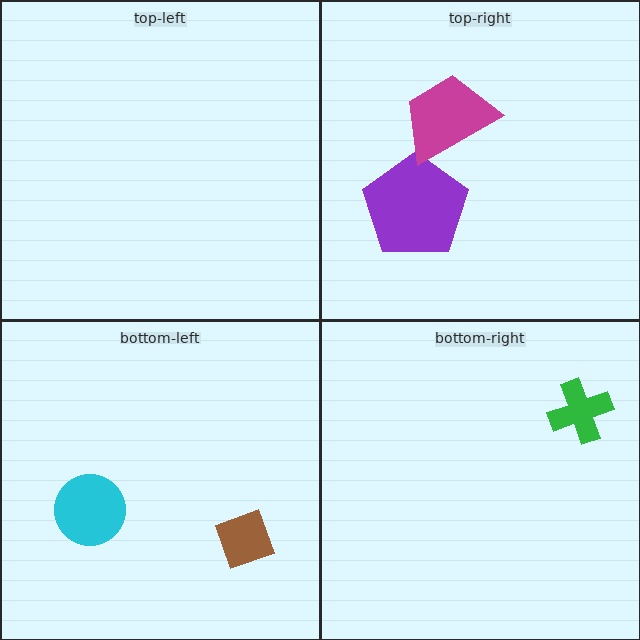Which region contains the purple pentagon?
The top-right region.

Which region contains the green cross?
The bottom-right region.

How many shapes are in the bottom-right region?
1.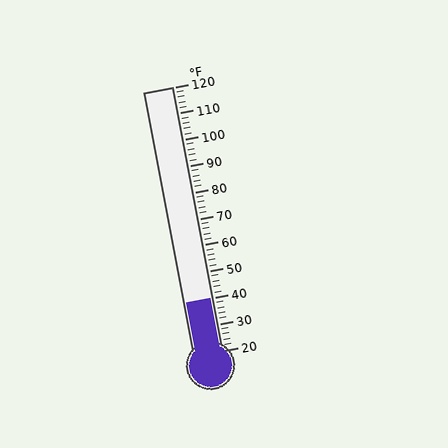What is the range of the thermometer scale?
The thermometer scale ranges from 20°F to 120°F.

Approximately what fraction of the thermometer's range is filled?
The thermometer is filled to approximately 20% of its range.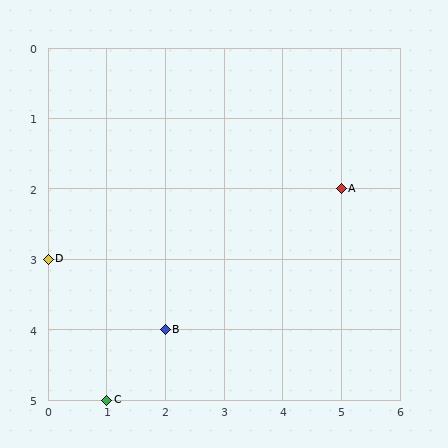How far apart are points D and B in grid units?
Points D and B are 2 columns and 1 row apart (about 2.2 grid units diagonally).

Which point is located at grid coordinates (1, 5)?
Point C is at (1, 5).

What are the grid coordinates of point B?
Point B is at grid coordinates (2, 4).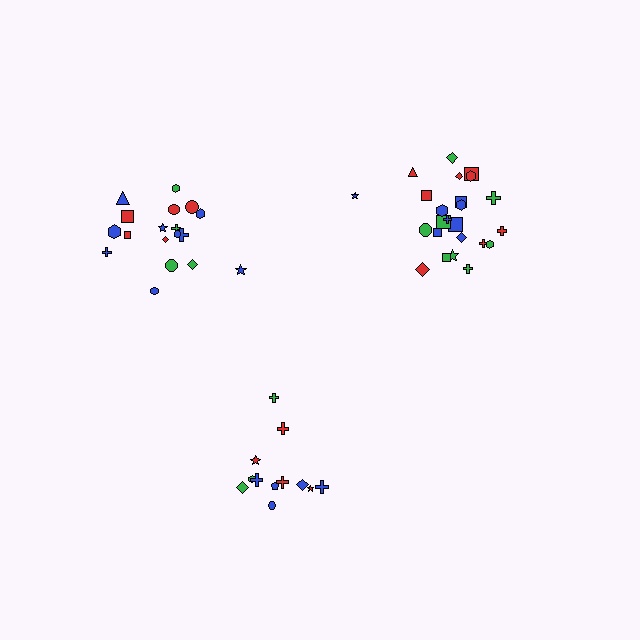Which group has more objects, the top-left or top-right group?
The top-right group.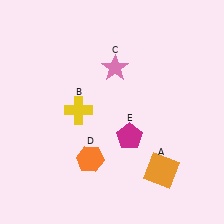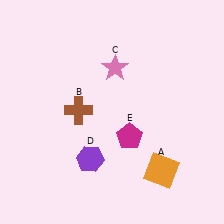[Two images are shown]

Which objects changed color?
B changed from yellow to brown. D changed from orange to purple.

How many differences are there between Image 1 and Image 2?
There are 2 differences between the two images.